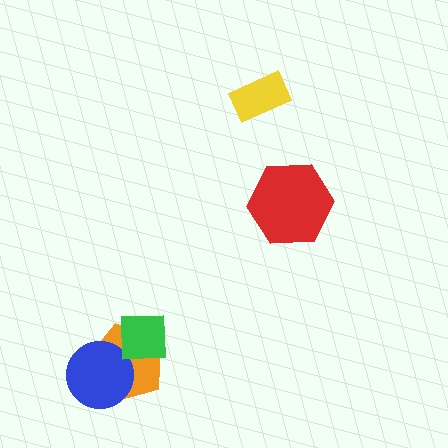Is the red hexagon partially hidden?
No, no other shape covers it.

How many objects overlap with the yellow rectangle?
0 objects overlap with the yellow rectangle.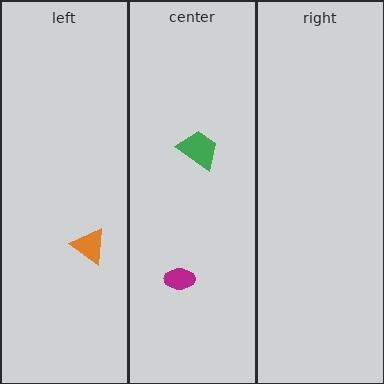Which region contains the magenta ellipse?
The center region.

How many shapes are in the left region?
1.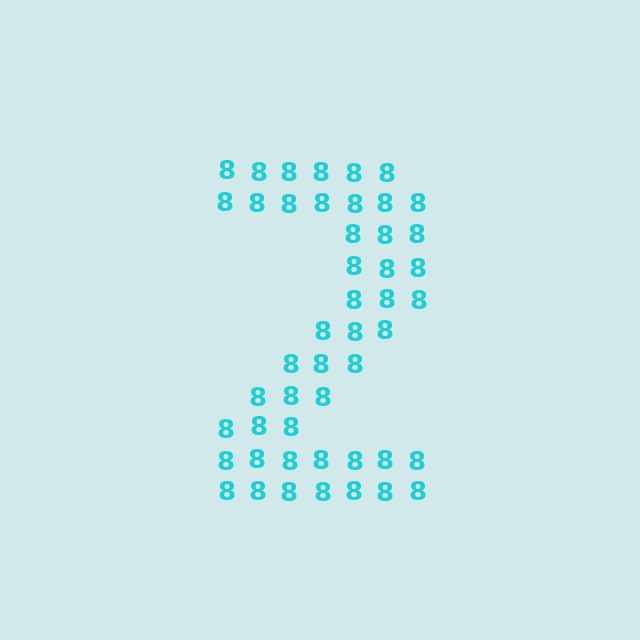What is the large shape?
The large shape is the digit 2.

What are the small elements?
The small elements are digit 8's.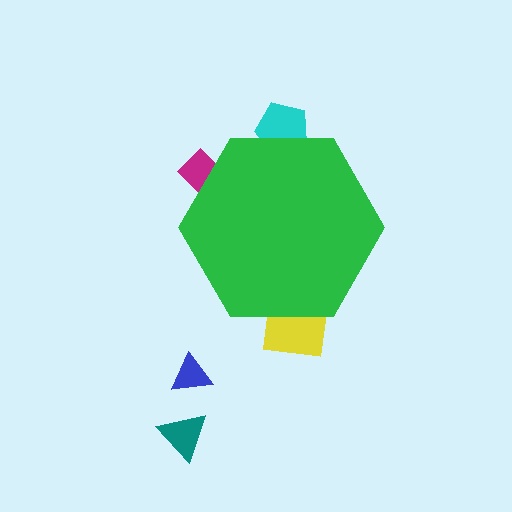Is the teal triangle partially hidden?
No, the teal triangle is fully visible.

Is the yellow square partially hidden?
Yes, the yellow square is partially hidden behind the green hexagon.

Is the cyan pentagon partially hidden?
Yes, the cyan pentagon is partially hidden behind the green hexagon.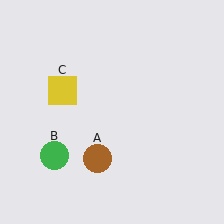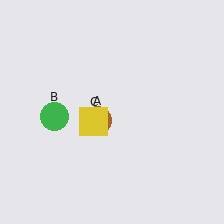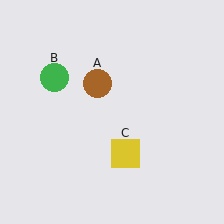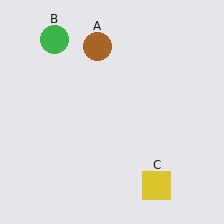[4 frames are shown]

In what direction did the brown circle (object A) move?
The brown circle (object A) moved up.